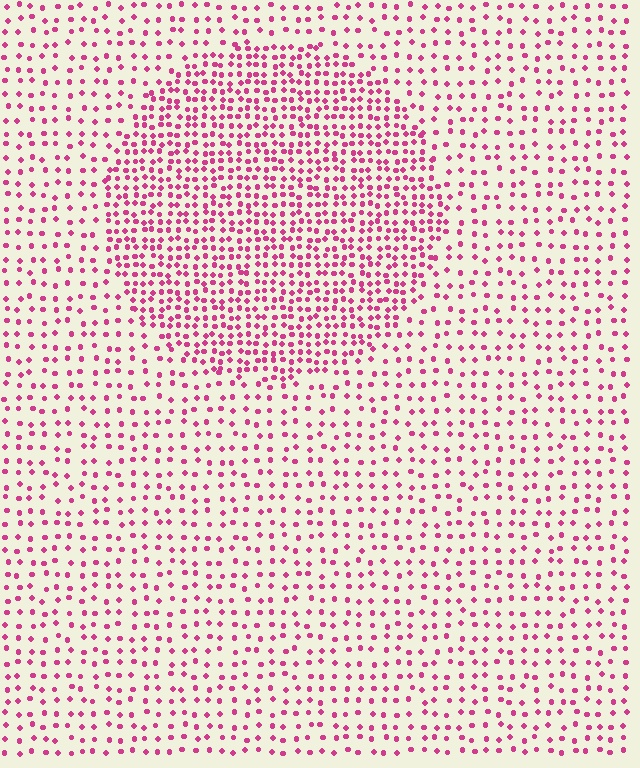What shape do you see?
I see a circle.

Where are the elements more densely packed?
The elements are more densely packed inside the circle boundary.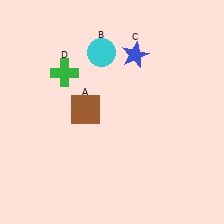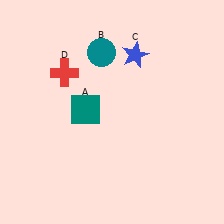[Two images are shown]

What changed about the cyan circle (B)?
In Image 1, B is cyan. In Image 2, it changed to teal.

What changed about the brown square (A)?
In Image 1, A is brown. In Image 2, it changed to teal.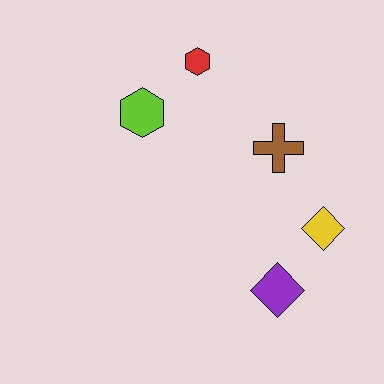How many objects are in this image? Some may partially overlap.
There are 5 objects.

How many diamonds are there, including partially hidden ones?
There are 2 diamonds.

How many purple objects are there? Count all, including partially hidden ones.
There is 1 purple object.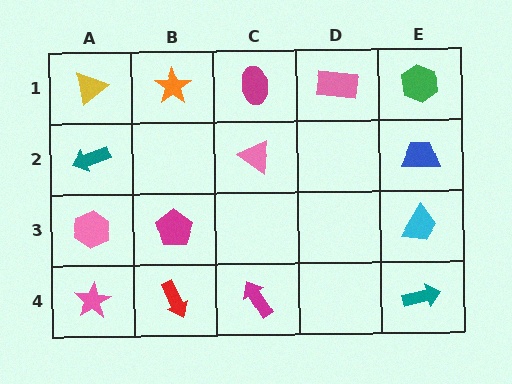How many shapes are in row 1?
5 shapes.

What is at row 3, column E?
A cyan trapezoid.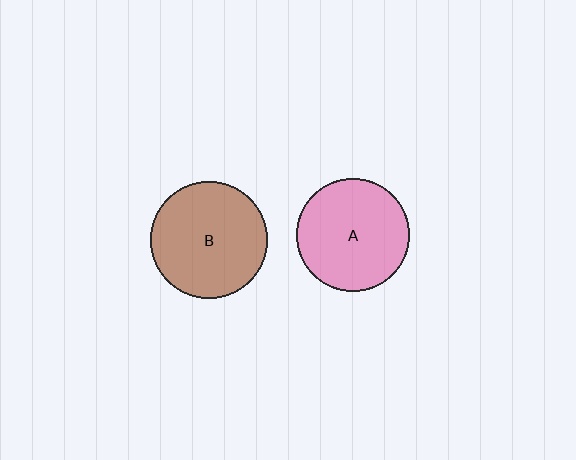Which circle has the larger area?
Circle B (brown).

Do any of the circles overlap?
No, none of the circles overlap.